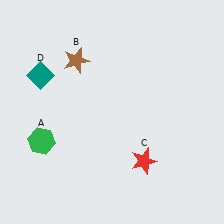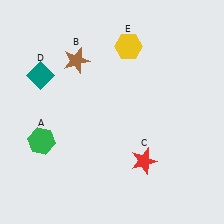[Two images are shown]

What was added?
A yellow hexagon (E) was added in Image 2.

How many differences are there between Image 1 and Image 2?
There is 1 difference between the two images.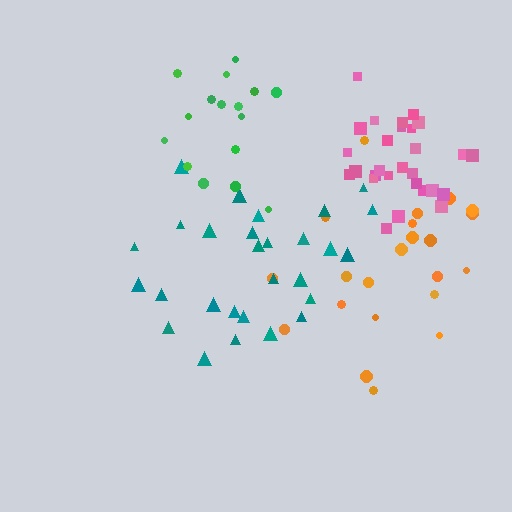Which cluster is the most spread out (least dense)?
Teal.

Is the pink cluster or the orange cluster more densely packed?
Pink.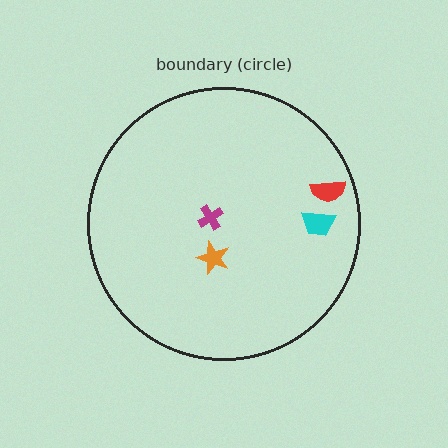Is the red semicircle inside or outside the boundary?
Inside.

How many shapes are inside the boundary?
4 inside, 0 outside.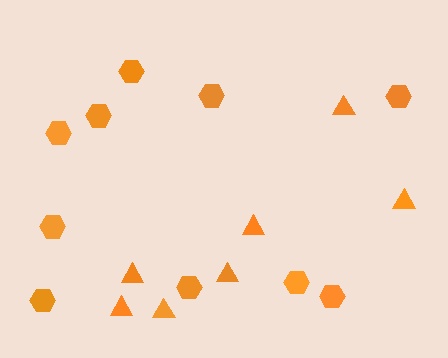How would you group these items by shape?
There are 2 groups: one group of hexagons (10) and one group of triangles (7).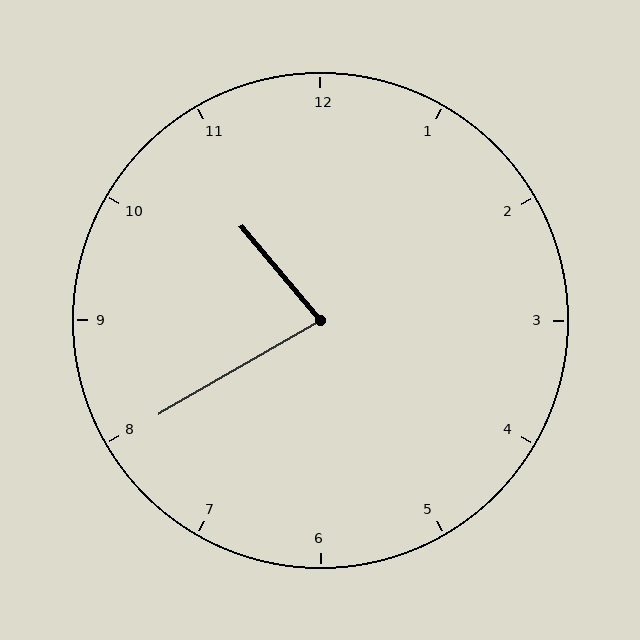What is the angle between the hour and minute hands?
Approximately 80 degrees.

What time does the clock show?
10:40.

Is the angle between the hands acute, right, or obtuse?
It is acute.